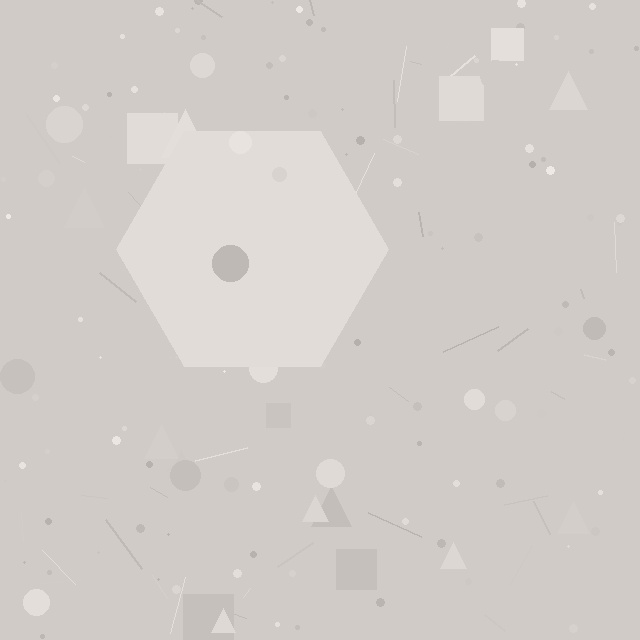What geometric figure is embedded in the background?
A hexagon is embedded in the background.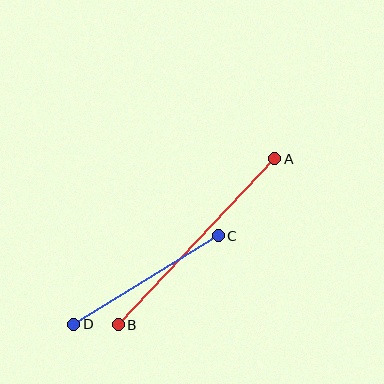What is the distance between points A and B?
The distance is approximately 228 pixels.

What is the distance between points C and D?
The distance is approximately 170 pixels.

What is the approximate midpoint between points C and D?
The midpoint is at approximately (146, 280) pixels.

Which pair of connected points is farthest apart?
Points A and B are farthest apart.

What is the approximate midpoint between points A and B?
The midpoint is at approximately (197, 242) pixels.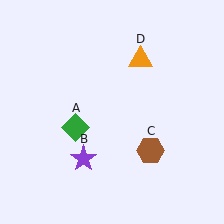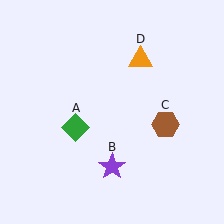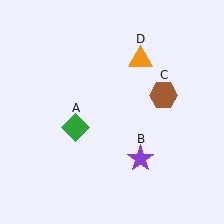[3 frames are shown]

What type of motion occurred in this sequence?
The purple star (object B), brown hexagon (object C) rotated counterclockwise around the center of the scene.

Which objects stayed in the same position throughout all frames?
Green diamond (object A) and orange triangle (object D) remained stationary.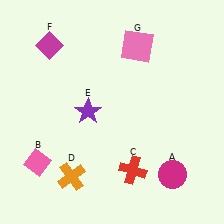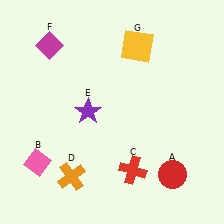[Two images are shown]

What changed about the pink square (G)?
In Image 1, G is pink. In Image 2, it changed to yellow.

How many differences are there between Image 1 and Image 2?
There are 2 differences between the two images.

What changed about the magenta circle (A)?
In Image 1, A is magenta. In Image 2, it changed to red.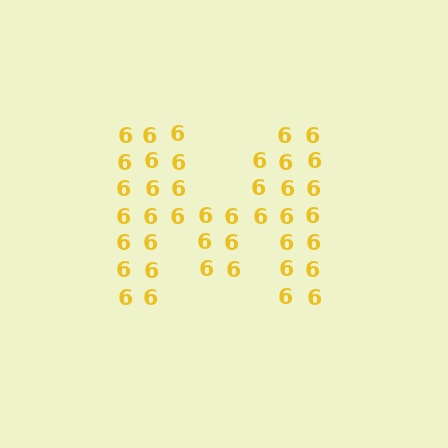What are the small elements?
The small elements are digit 6's.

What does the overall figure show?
The overall figure shows the letter M.